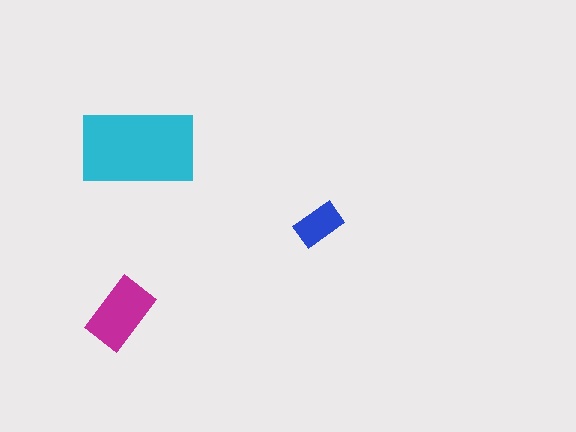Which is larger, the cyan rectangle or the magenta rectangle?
The cyan one.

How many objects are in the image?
There are 3 objects in the image.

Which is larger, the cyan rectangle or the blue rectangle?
The cyan one.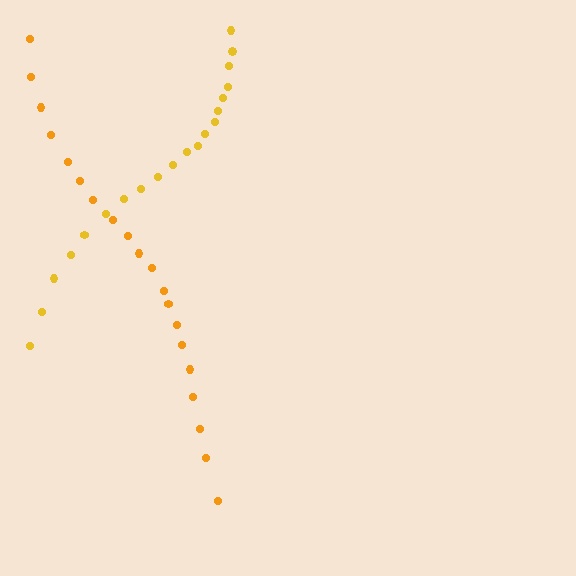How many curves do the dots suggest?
There are 2 distinct paths.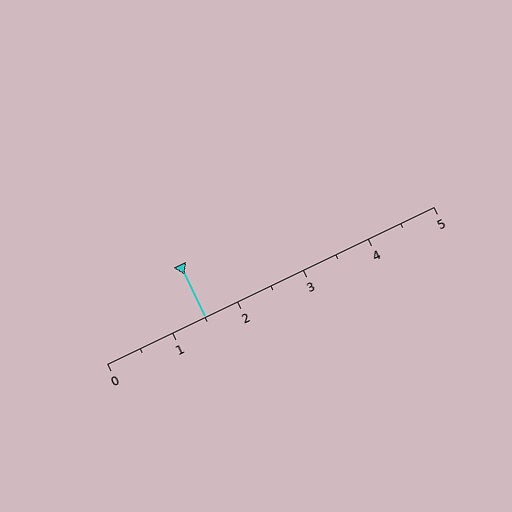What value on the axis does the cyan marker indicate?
The marker indicates approximately 1.5.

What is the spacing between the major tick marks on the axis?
The major ticks are spaced 1 apart.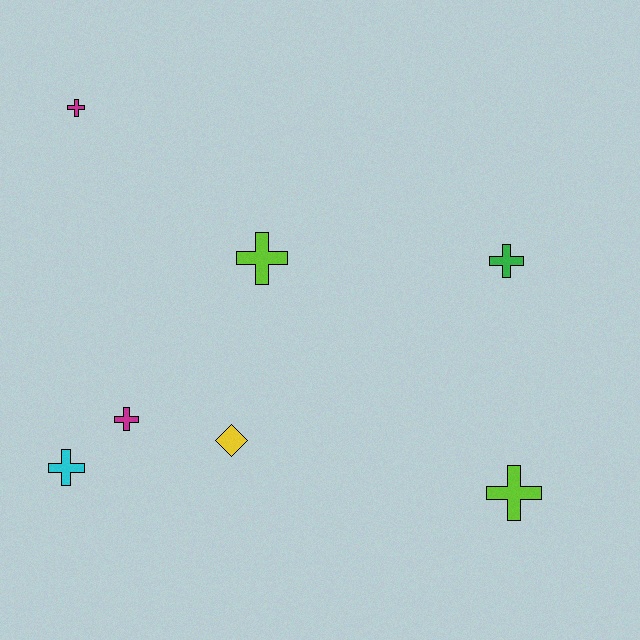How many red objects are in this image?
There are no red objects.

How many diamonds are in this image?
There is 1 diamond.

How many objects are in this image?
There are 7 objects.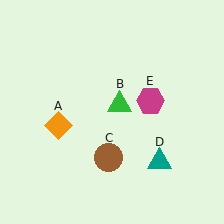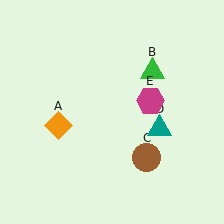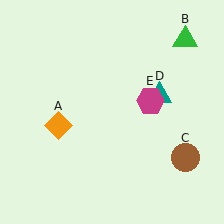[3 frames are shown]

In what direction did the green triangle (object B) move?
The green triangle (object B) moved up and to the right.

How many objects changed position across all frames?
3 objects changed position: green triangle (object B), brown circle (object C), teal triangle (object D).